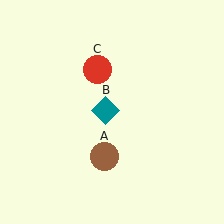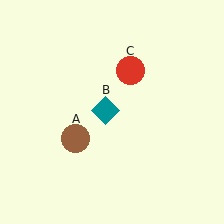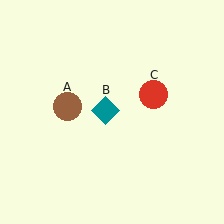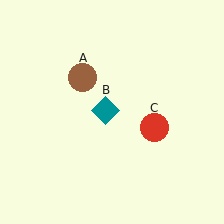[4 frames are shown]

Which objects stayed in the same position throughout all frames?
Teal diamond (object B) remained stationary.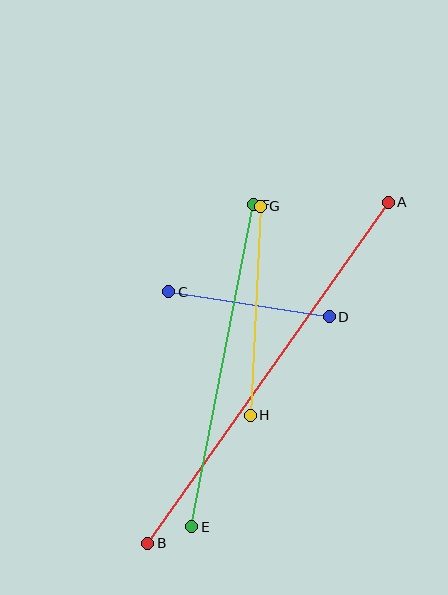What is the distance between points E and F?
The distance is approximately 328 pixels.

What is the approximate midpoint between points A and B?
The midpoint is at approximately (268, 373) pixels.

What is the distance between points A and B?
The distance is approximately 417 pixels.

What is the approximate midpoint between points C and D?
The midpoint is at approximately (249, 304) pixels.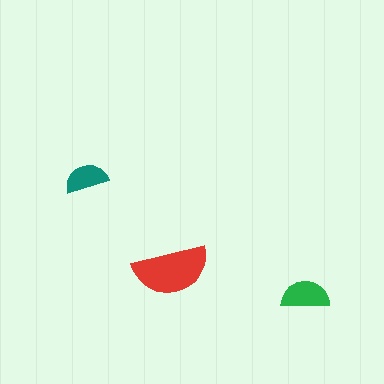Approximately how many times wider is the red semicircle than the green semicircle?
About 1.5 times wider.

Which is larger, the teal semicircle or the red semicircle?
The red one.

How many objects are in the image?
There are 3 objects in the image.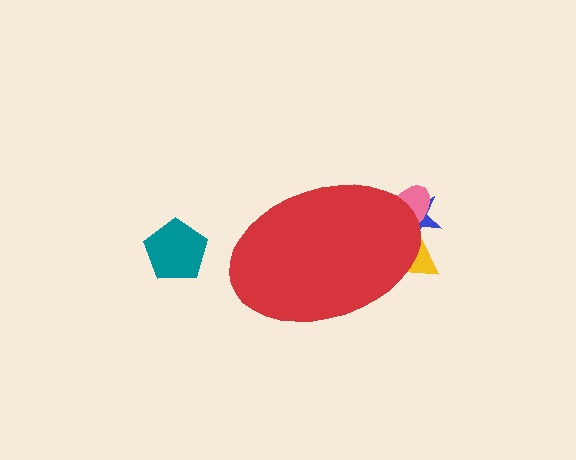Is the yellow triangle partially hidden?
Yes, the yellow triangle is partially hidden behind the red ellipse.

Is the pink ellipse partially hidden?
Yes, the pink ellipse is partially hidden behind the red ellipse.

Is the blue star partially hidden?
Yes, the blue star is partially hidden behind the red ellipse.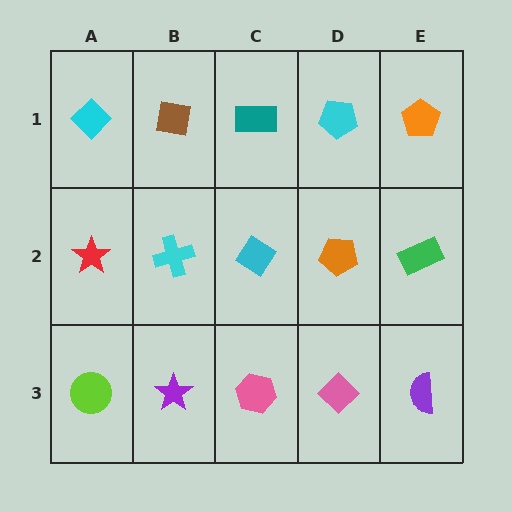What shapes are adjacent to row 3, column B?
A cyan cross (row 2, column B), a lime circle (row 3, column A), a pink hexagon (row 3, column C).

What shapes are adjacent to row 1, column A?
A red star (row 2, column A), a brown square (row 1, column B).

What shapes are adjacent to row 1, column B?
A cyan cross (row 2, column B), a cyan diamond (row 1, column A), a teal rectangle (row 1, column C).